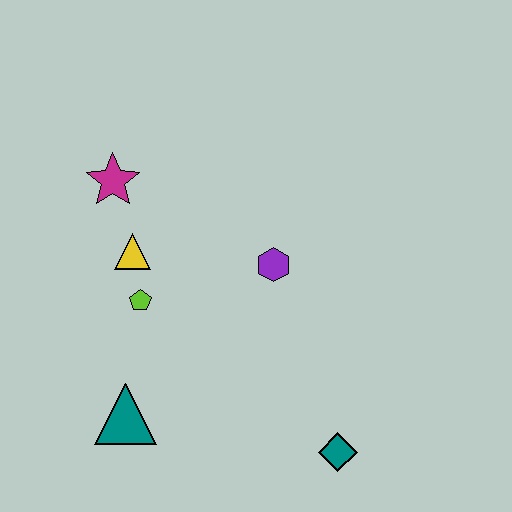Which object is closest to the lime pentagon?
The yellow triangle is closest to the lime pentagon.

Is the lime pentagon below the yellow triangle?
Yes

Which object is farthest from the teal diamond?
The magenta star is farthest from the teal diamond.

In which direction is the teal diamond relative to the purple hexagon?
The teal diamond is below the purple hexagon.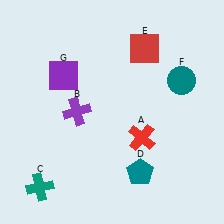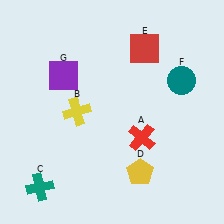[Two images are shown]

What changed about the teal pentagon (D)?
In Image 1, D is teal. In Image 2, it changed to yellow.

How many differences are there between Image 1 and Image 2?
There are 2 differences between the two images.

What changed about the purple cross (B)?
In Image 1, B is purple. In Image 2, it changed to yellow.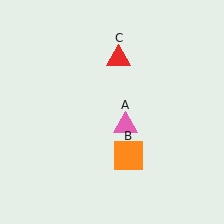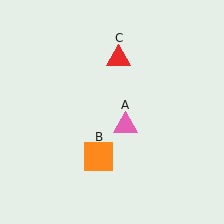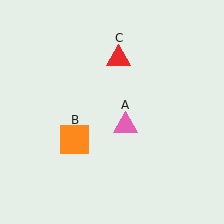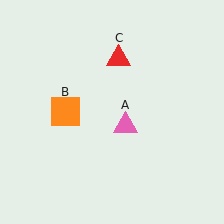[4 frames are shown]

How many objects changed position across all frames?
1 object changed position: orange square (object B).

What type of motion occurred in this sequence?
The orange square (object B) rotated clockwise around the center of the scene.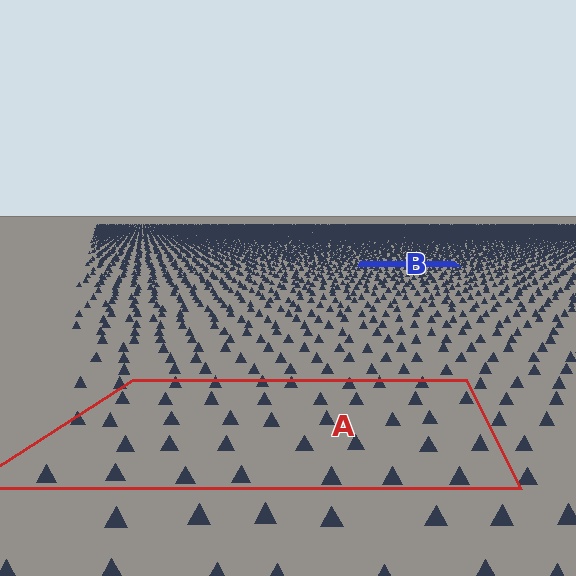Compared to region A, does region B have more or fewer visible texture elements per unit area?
Region B has more texture elements per unit area — they are packed more densely because it is farther away.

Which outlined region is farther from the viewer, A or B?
Region B is farther from the viewer — the texture elements inside it appear smaller and more densely packed.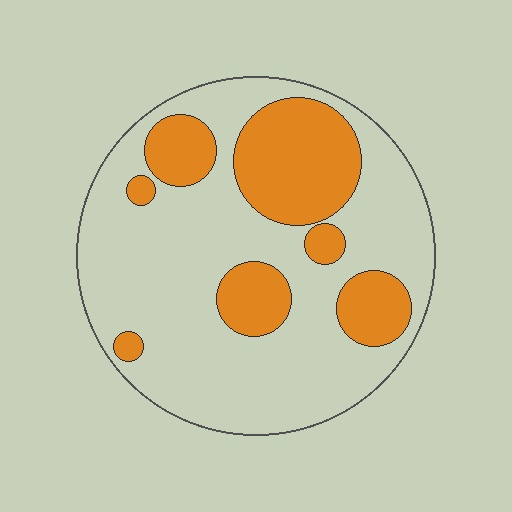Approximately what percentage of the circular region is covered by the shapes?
Approximately 30%.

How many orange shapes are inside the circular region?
7.